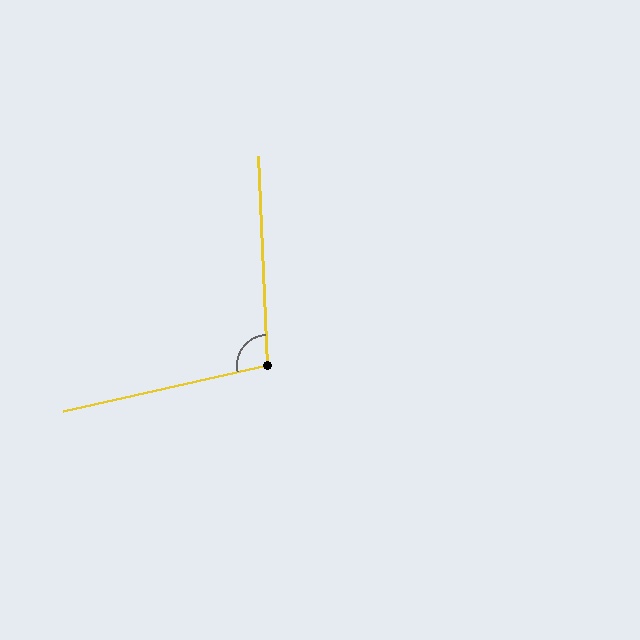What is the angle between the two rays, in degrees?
Approximately 100 degrees.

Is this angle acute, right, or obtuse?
It is obtuse.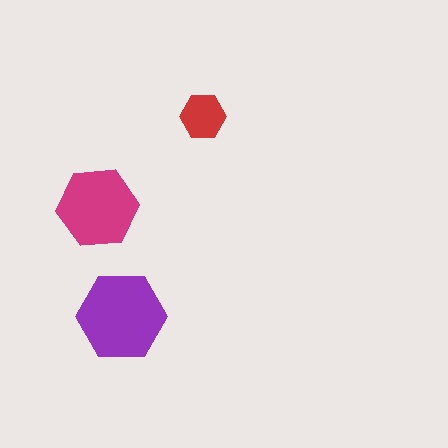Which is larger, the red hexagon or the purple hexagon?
The purple one.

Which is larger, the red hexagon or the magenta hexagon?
The magenta one.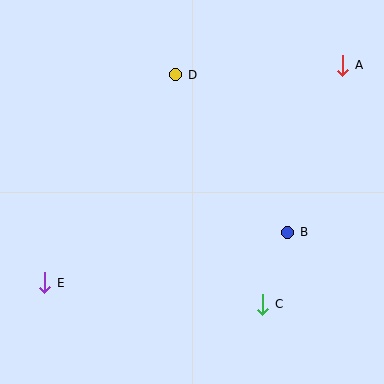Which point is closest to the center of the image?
Point B at (288, 232) is closest to the center.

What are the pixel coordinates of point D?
Point D is at (176, 75).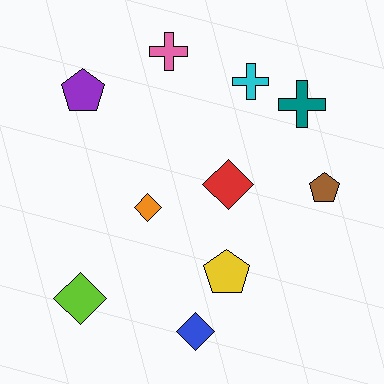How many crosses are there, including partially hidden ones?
There are 3 crosses.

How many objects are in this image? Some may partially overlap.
There are 10 objects.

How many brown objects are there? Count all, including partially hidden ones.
There is 1 brown object.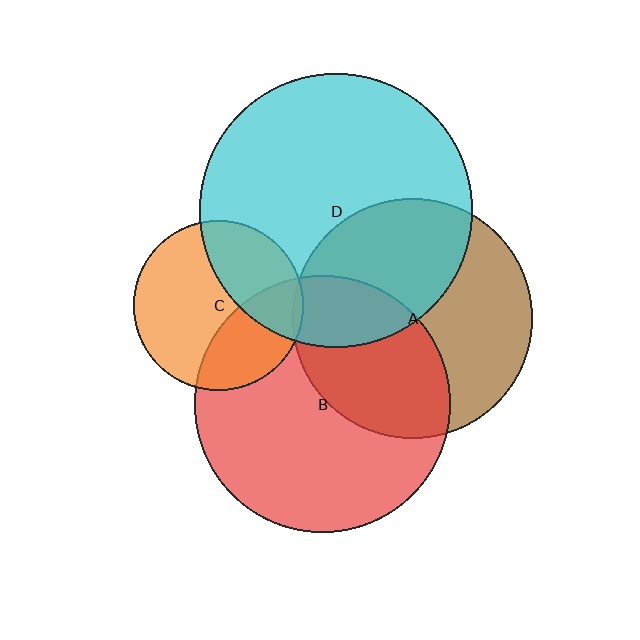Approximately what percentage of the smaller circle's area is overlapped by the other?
Approximately 40%.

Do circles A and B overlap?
Yes.